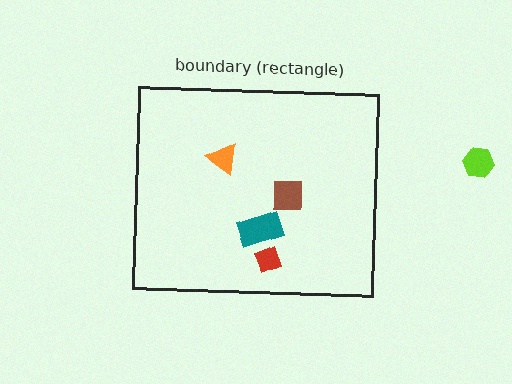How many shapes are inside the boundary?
4 inside, 1 outside.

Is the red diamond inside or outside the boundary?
Inside.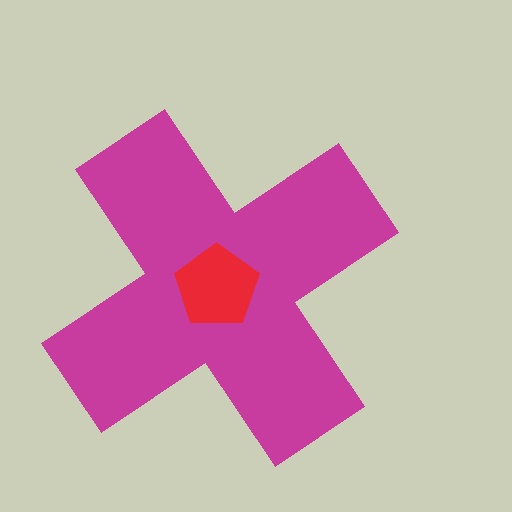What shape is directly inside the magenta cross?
The red pentagon.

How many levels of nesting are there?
2.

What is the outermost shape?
The magenta cross.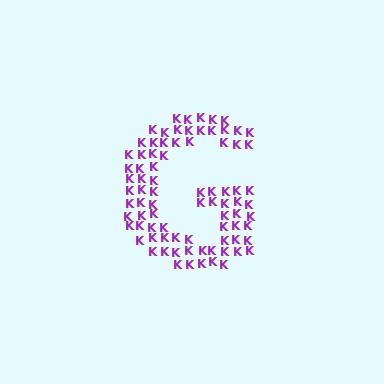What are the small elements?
The small elements are letter K's.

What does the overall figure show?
The overall figure shows the letter G.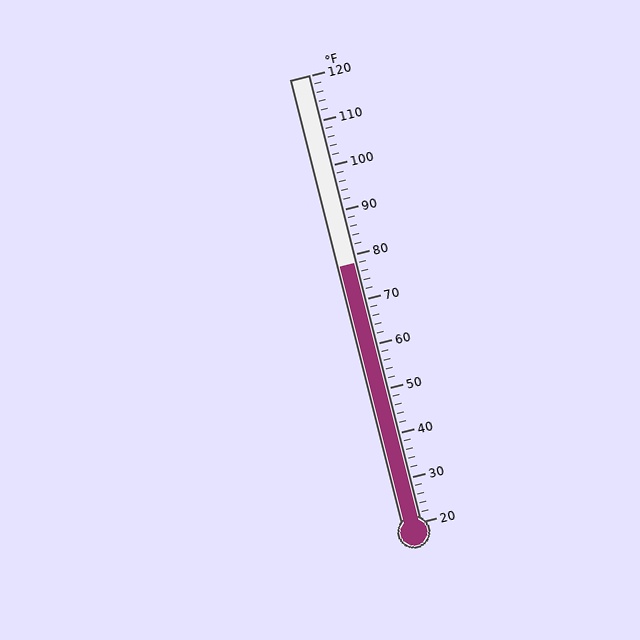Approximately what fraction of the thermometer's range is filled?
The thermometer is filled to approximately 60% of its range.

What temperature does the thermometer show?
The thermometer shows approximately 78°F.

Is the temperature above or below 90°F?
The temperature is below 90°F.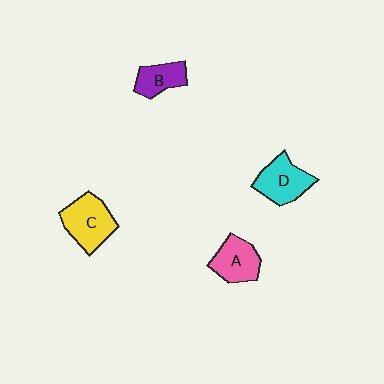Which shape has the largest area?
Shape C (yellow).